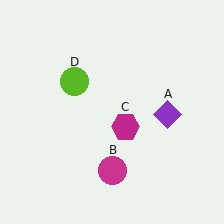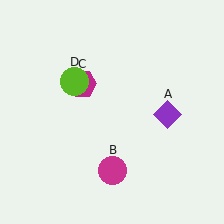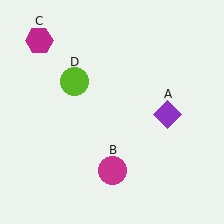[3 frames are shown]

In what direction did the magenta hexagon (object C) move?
The magenta hexagon (object C) moved up and to the left.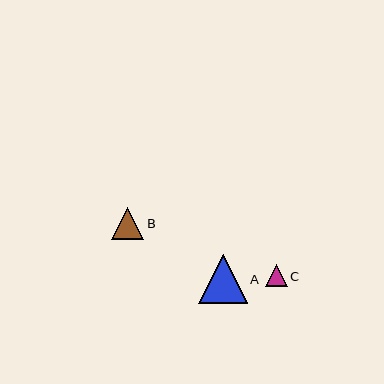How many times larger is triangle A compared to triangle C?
Triangle A is approximately 2.2 times the size of triangle C.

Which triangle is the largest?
Triangle A is the largest with a size of approximately 48 pixels.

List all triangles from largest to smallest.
From largest to smallest: A, B, C.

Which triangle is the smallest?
Triangle C is the smallest with a size of approximately 22 pixels.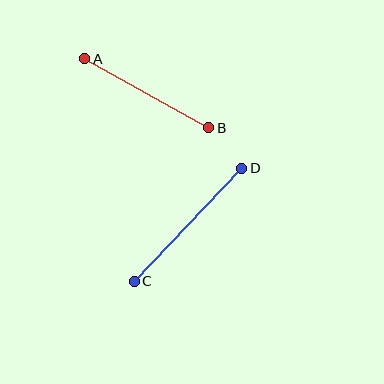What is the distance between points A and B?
The distance is approximately 142 pixels.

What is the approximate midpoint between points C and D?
The midpoint is at approximately (188, 225) pixels.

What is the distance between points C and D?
The distance is approximately 156 pixels.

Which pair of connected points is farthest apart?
Points C and D are farthest apart.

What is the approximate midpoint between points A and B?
The midpoint is at approximately (147, 93) pixels.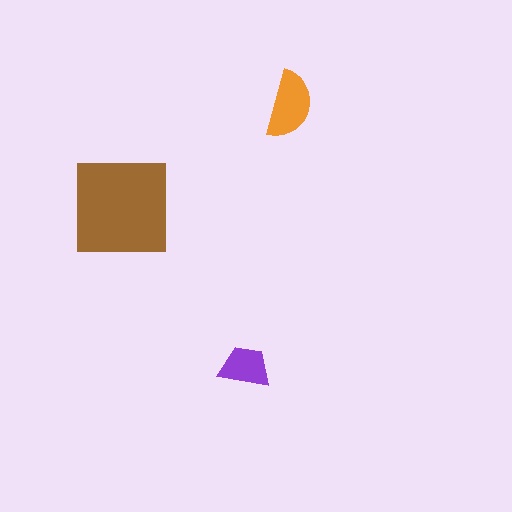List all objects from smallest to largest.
The purple trapezoid, the orange semicircle, the brown square.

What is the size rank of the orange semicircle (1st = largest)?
2nd.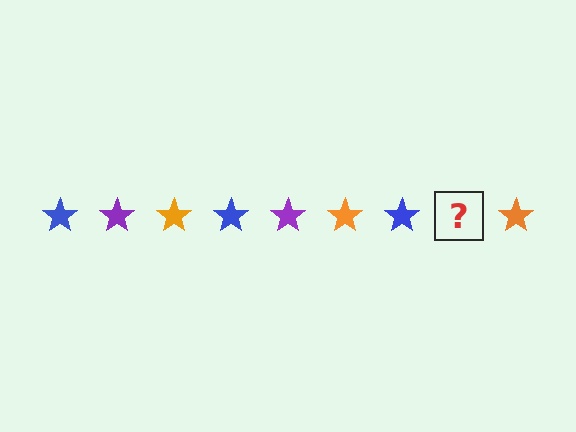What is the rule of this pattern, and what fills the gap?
The rule is that the pattern cycles through blue, purple, orange stars. The gap should be filled with a purple star.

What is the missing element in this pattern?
The missing element is a purple star.